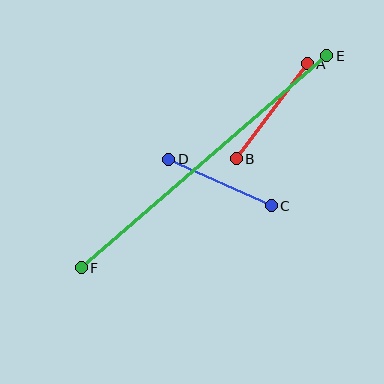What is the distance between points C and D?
The distance is approximately 113 pixels.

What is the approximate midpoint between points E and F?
The midpoint is at approximately (204, 162) pixels.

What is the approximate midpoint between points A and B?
The midpoint is at approximately (272, 111) pixels.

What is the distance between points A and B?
The distance is approximately 119 pixels.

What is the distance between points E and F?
The distance is approximately 325 pixels.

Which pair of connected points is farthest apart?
Points E and F are farthest apart.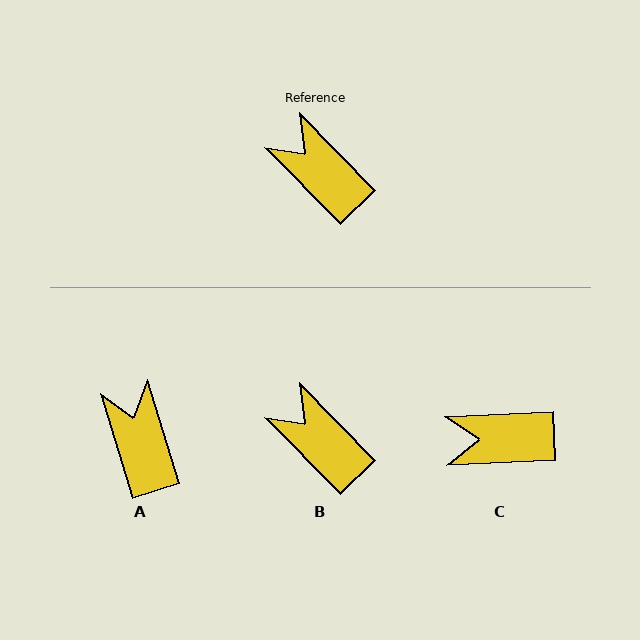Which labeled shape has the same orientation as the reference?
B.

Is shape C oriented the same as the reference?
No, it is off by about 48 degrees.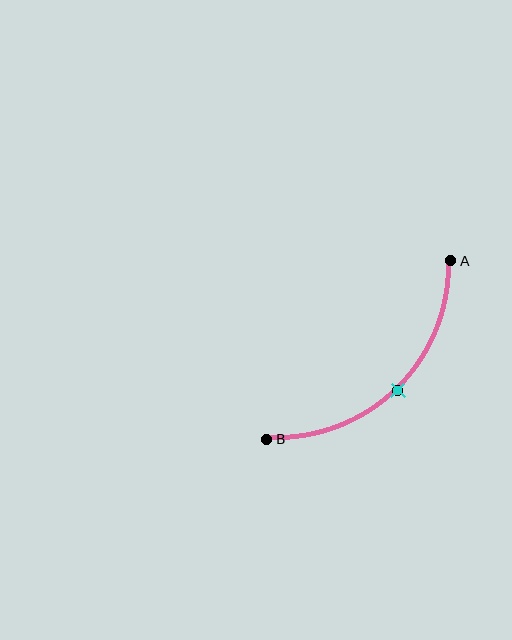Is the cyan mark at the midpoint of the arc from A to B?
Yes. The cyan mark lies on the arc at equal arc-length from both A and B — it is the arc midpoint.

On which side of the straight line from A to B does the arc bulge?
The arc bulges below and to the right of the straight line connecting A and B.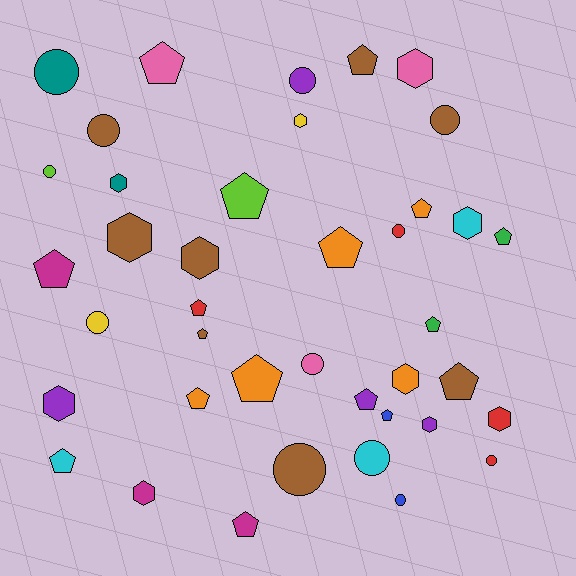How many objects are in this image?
There are 40 objects.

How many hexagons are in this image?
There are 11 hexagons.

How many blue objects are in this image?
There are 2 blue objects.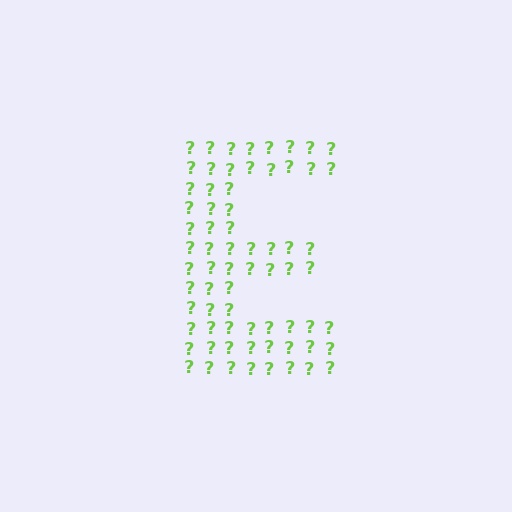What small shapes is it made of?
It is made of small question marks.